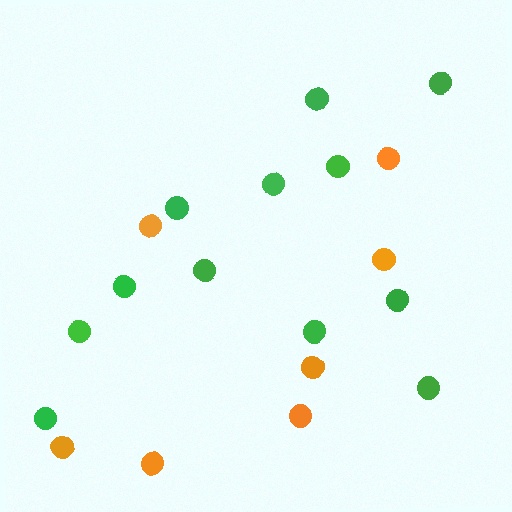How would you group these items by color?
There are 2 groups: one group of green circles (12) and one group of orange circles (7).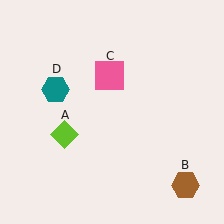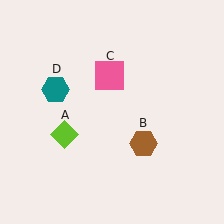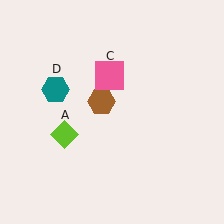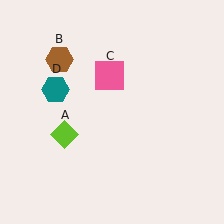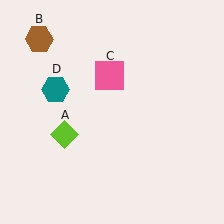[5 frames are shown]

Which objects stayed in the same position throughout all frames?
Lime diamond (object A) and pink square (object C) and teal hexagon (object D) remained stationary.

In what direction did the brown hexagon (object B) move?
The brown hexagon (object B) moved up and to the left.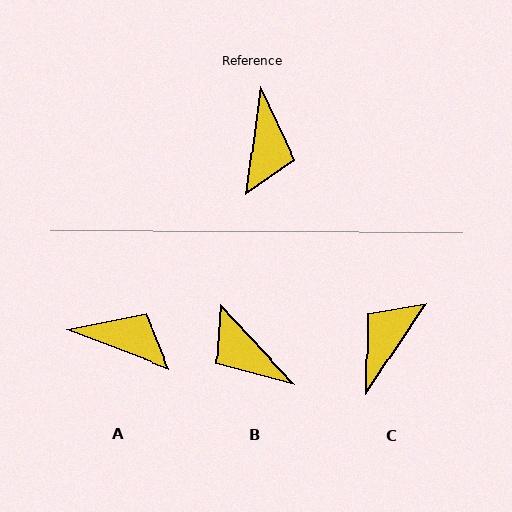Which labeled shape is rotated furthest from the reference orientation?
C, about 155 degrees away.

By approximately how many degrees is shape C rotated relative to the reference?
Approximately 155 degrees counter-clockwise.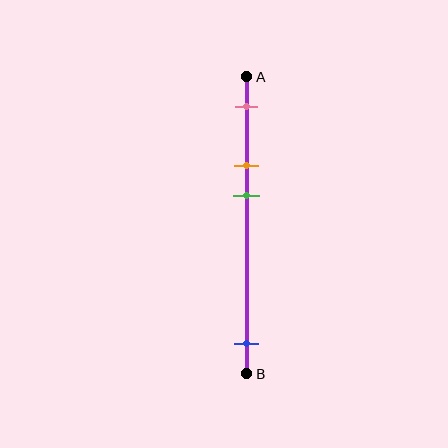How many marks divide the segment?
There are 4 marks dividing the segment.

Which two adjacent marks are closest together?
The orange and green marks are the closest adjacent pair.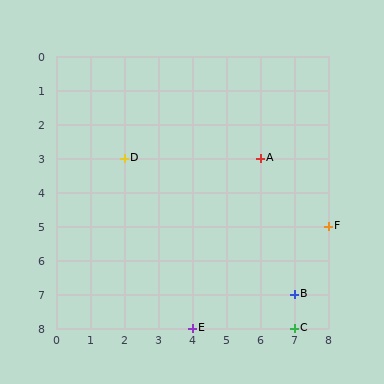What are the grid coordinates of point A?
Point A is at grid coordinates (6, 3).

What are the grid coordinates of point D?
Point D is at grid coordinates (2, 3).